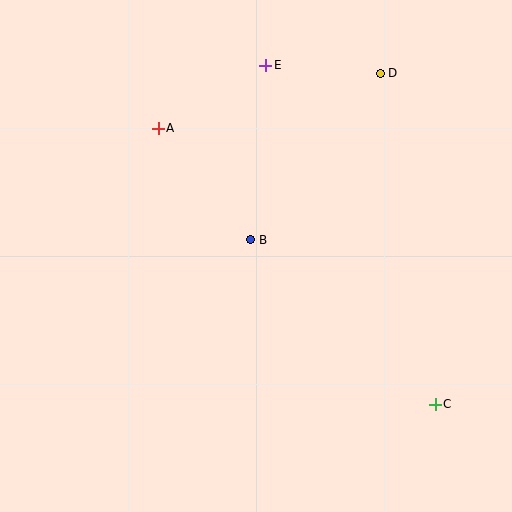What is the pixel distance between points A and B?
The distance between A and B is 145 pixels.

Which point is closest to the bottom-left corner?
Point B is closest to the bottom-left corner.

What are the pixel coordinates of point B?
Point B is at (251, 240).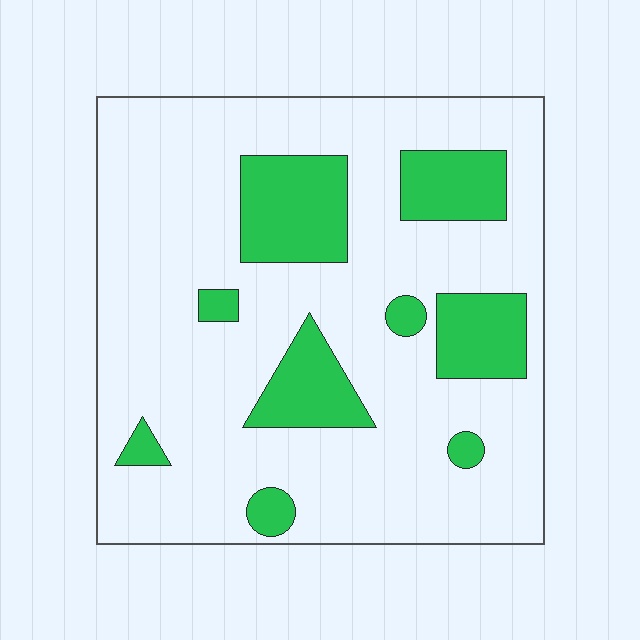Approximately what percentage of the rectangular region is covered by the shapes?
Approximately 20%.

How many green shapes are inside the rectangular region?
9.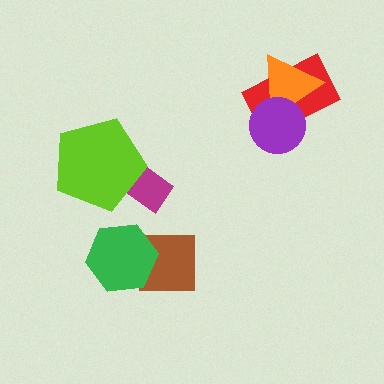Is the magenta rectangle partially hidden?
Yes, it is partially covered by another shape.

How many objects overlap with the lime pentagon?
1 object overlaps with the lime pentagon.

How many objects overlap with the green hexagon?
1 object overlaps with the green hexagon.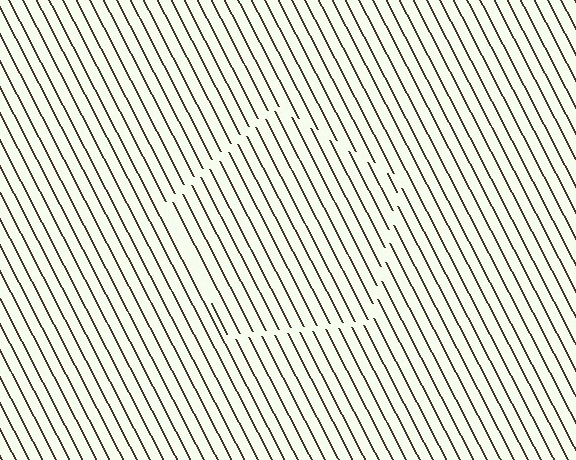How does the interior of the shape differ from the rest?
The interior of the shape contains the same grating, shifted by half a period — the contour is defined by the phase discontinuity where line-ends from the inner and outer gratings abut.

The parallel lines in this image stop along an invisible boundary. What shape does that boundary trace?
An illusory pentagon. The interior of the shape contains the same grating, shifted by half a period — the contour is defined by the phase discontinuity where line-ends from the inner and outer gratings abut.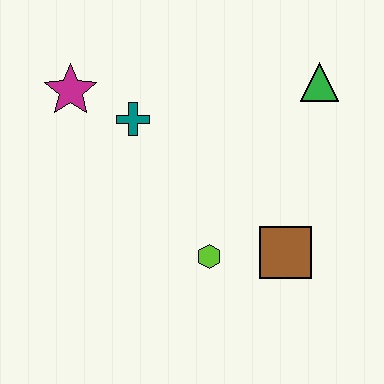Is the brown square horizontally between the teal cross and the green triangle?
Yes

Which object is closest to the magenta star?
The teal cross is closest to the magenta star.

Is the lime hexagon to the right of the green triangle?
No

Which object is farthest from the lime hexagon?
The magenta star is farthest from the lime hexagon.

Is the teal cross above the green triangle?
No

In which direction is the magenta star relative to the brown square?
The magenta star is to the left of the brown square.